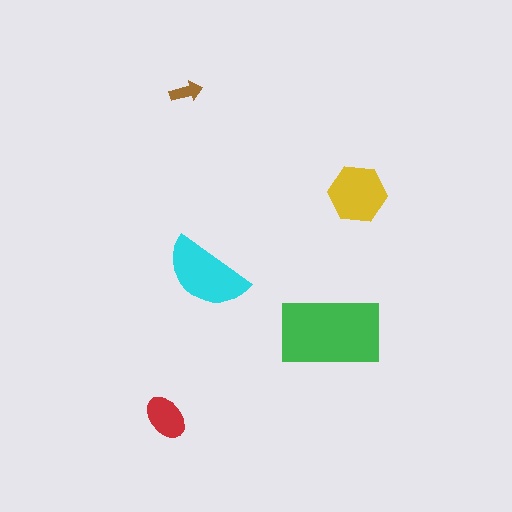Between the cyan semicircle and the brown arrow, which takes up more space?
The cyan semicircle.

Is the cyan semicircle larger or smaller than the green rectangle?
Smaller.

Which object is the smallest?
The brown arrow.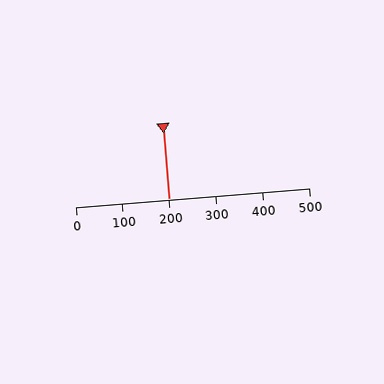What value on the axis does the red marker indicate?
The marker indicates approximately 200.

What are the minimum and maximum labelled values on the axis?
The axis runs from 0 to 500.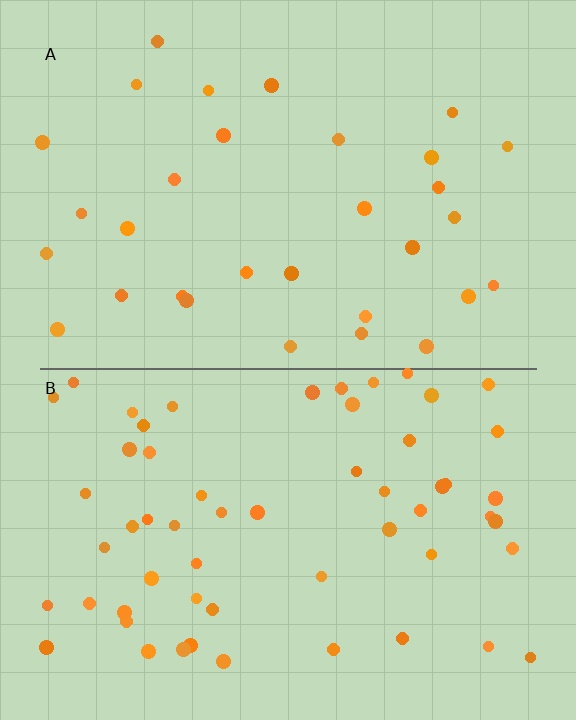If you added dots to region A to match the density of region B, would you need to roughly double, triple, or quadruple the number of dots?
Approximately double.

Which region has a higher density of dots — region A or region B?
B (the bottom).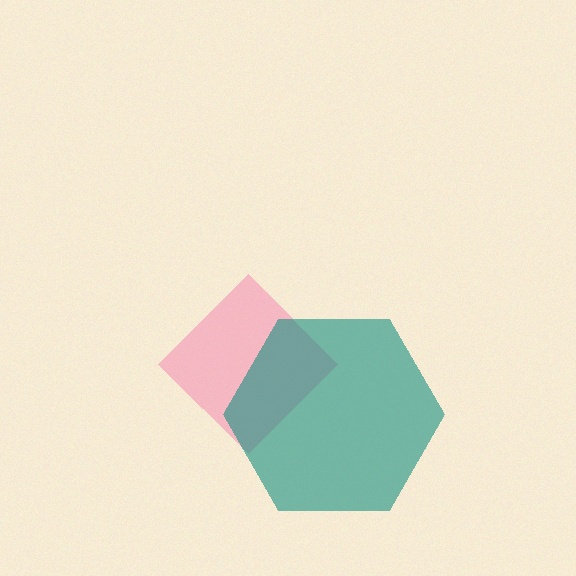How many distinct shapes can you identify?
There are 2 distinct shapes: a pink diamond, a teal hexagon.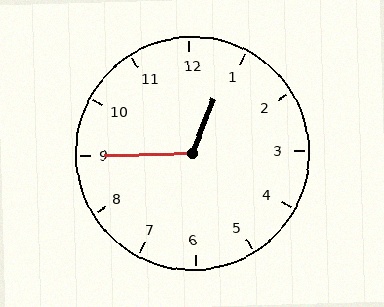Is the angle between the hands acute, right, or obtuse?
It is obtuse.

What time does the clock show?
12:45.